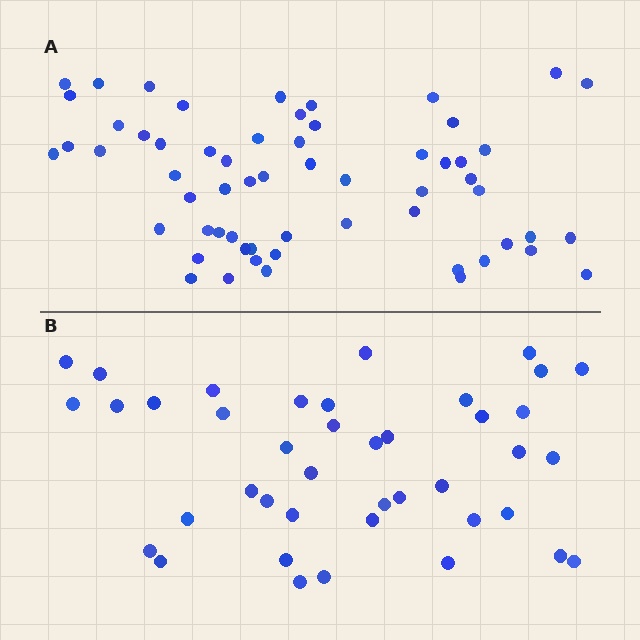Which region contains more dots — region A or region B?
Region A (the top region) has more dots.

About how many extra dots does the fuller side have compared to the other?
Region A has approximately 20 more dots than region B.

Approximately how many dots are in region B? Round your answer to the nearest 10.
About 40 dots. (The exact count is 41, which rounds to 40.)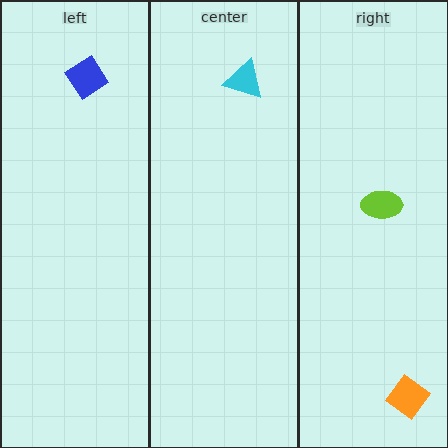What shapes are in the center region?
The cyan triangle.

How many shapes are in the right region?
2.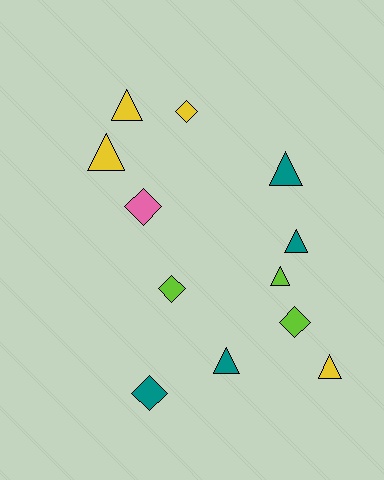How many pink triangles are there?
There are no pink triangles.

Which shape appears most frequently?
Triangle, with 7 objects.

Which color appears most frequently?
Teal, with 4 objects.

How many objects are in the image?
There are 12 objects.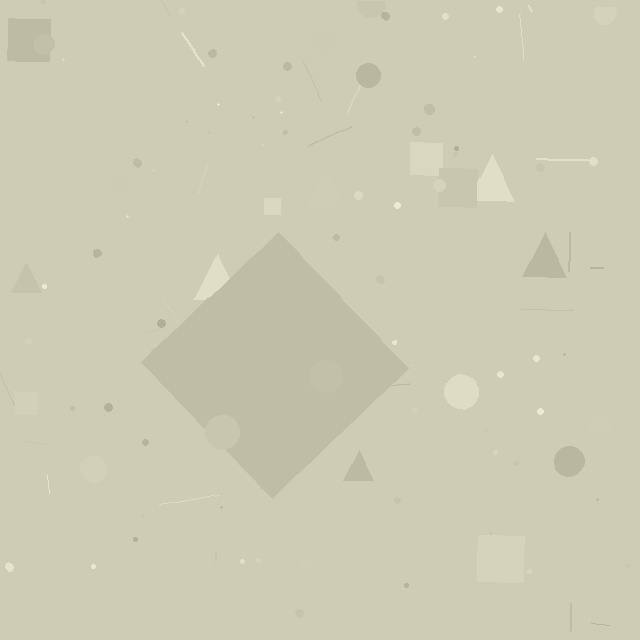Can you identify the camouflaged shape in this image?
The camouflaged shape is a diamond.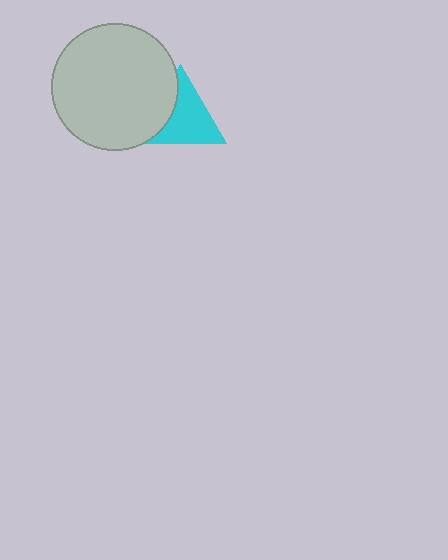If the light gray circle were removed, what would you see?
You would see the complete cyan triangle.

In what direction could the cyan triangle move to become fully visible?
The cyan triangle could move right. That would shift it out from behind the light gray circle entirely.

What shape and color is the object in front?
The object in front is a light gray circle.